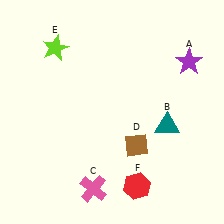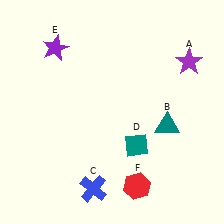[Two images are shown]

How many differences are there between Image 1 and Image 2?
There are 3 differences between the two images.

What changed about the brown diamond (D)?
In Image 1, D is brown. In Image 2, it changed to teal.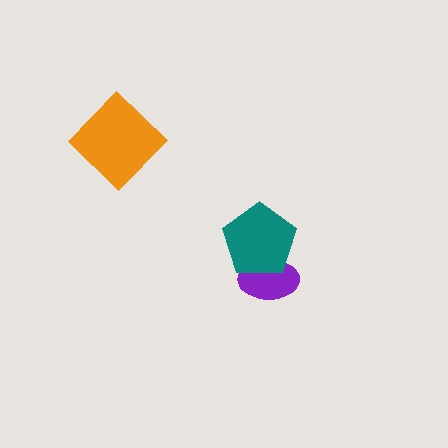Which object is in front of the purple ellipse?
The teal pentagon is in front of the purple ellipse.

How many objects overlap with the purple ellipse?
1 object overlaps with the purple ellipse.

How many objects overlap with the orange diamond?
0 objects overlap with the orange diamond.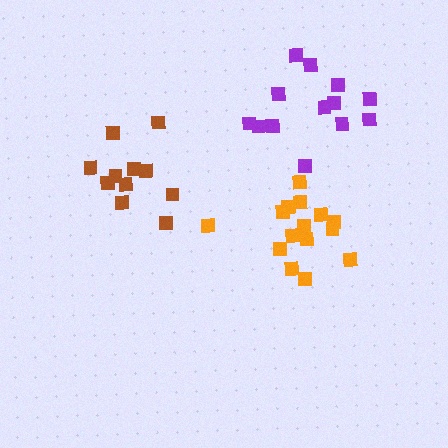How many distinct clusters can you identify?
There are 3 distinct clusters.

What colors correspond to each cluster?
The clusters are colored: brown, orange, purple.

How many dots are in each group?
Group 1: 11 dots, Group 2: 15 dots, Group 3: 13 dots (39 total).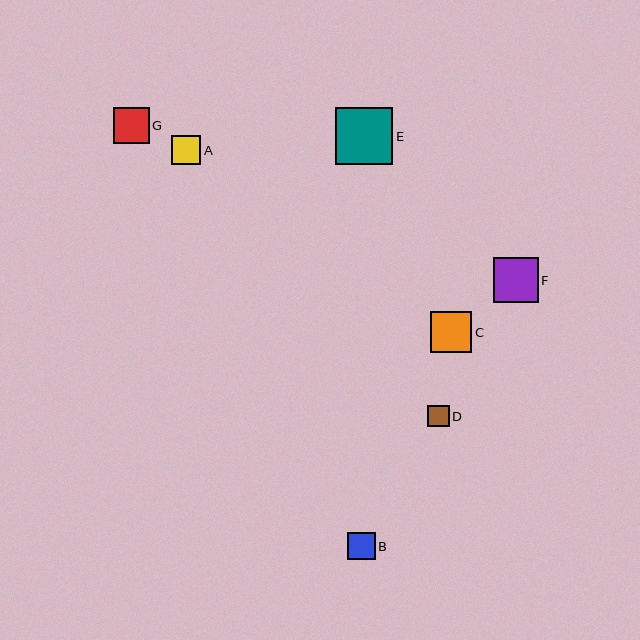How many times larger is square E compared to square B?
Square E is approximately 2.1 times the size of square B.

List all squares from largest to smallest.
From largest to smallest: E, F, C, G, A, B, D.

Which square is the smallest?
Square D is the smallest with a size of approximately 21 pixels.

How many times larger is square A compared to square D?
Square A is approximately 1.4 times the size of square D.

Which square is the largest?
Square E is the largest with a size of approximately 57 pixels.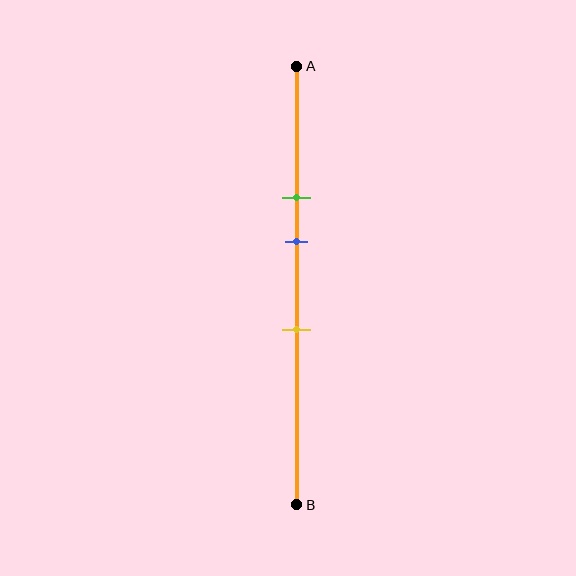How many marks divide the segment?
There are 3 marks dividing the segment.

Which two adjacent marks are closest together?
The green and blue marks are the closest adjacent pair.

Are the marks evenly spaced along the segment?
Yes, the marks are approximately evenly spaced.